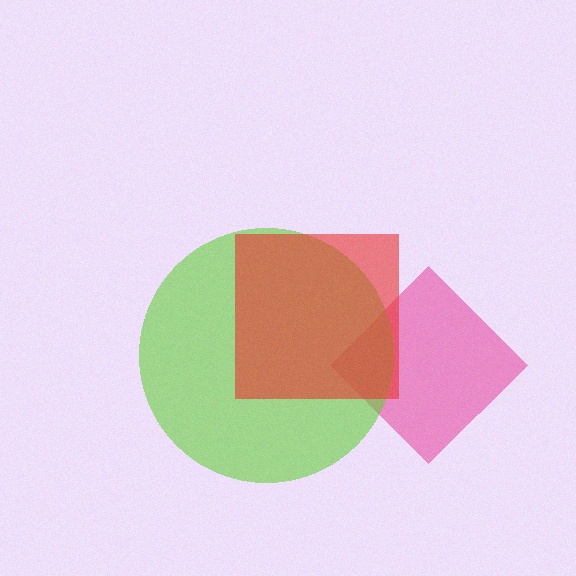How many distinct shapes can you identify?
There are 3 distinct shapes: a pink diamond, a lime circle, a red square.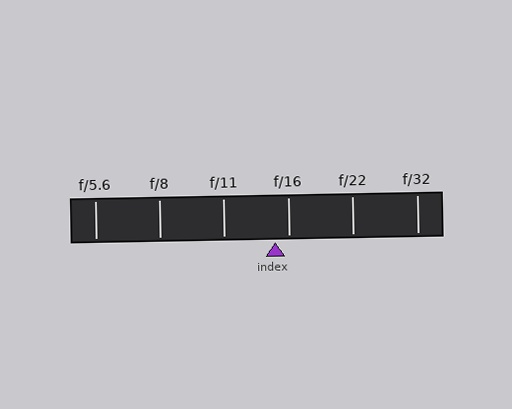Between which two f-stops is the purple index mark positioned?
The index mark is between f/11 and f/16.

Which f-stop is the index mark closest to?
The index mark is closest to f/16.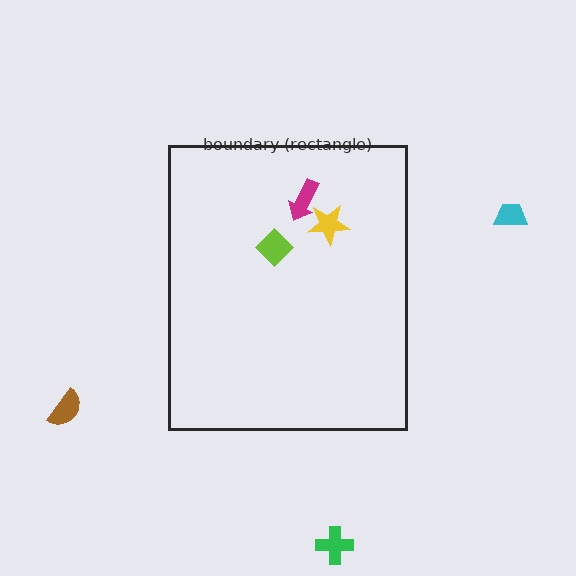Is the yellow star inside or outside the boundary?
Inside.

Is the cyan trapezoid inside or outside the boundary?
Outside.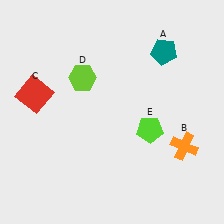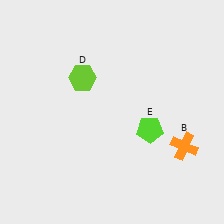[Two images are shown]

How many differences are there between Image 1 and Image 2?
There are 2 differences between the two images.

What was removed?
The teal pentagon (A), the red square (C) were removed in Image 2.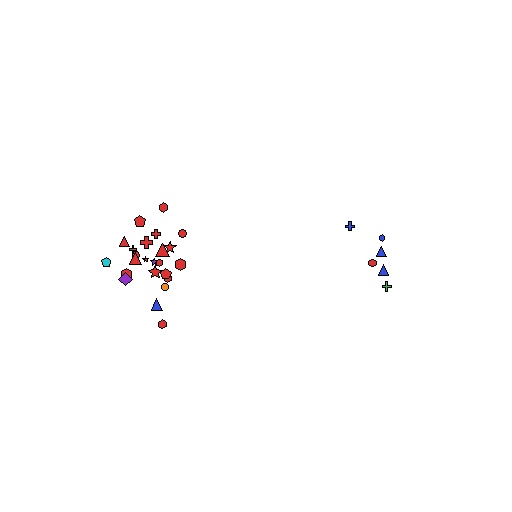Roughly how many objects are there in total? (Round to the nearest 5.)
Roughly 30 objects in total.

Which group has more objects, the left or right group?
The left group.